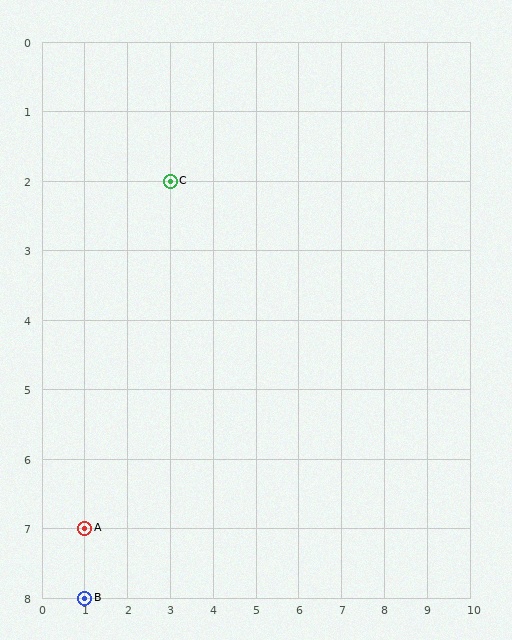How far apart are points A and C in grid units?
Points A and C are 2 columns and 5 rows apart (about 5.4 grid units diagonally).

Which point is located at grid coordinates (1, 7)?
Point A is at (1, 7).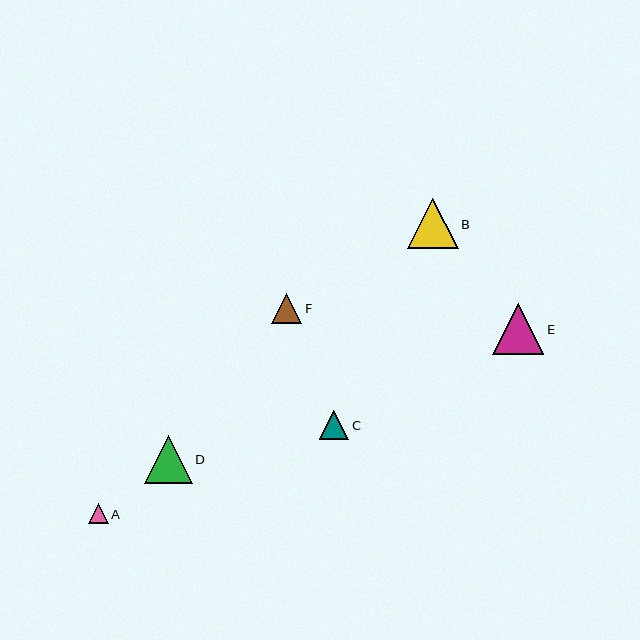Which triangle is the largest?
Triangle E is the largest with a size of approximately 51 pixels.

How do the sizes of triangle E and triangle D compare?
Triangle E and triangle D are approximately the same size.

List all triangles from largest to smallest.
From largest to smallest: E, B, D, F, C, A.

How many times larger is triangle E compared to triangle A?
Triangle E is approximately 2.6 times the size of triangle A.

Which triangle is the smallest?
Triangle A is the smallest with a size of approximately 20 pixels.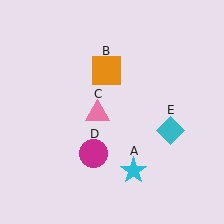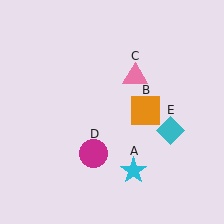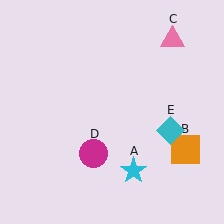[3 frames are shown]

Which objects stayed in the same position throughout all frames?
Cyan star (object A) and magenta circle (object D) and cyan diamond (object E) remained stationary.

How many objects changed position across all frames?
2 objects changed position: orange square (object B), pink triangle (object C).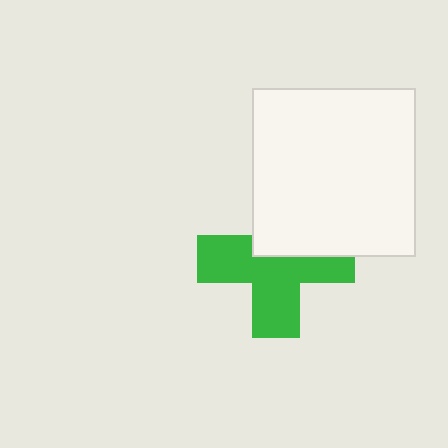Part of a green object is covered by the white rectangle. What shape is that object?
It is a cross.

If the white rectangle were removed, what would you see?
You would see the complete green cross.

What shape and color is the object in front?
The object in front is a white rectangle.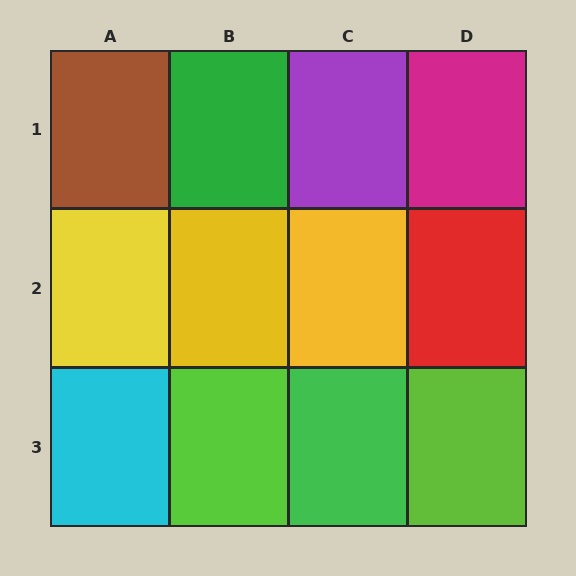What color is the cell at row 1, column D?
Magenta.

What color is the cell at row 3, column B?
Lime.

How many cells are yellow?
3 cells are yellow.